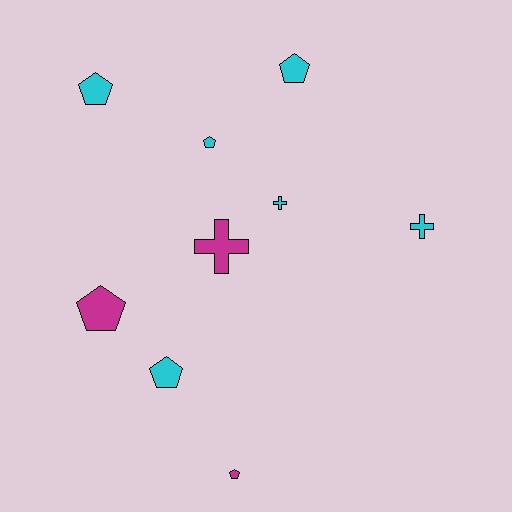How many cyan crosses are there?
There are 2 cyan crosses.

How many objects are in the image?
There are 9 objects.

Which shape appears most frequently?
Pentagon, with 6 objects.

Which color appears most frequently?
Cyan, with 6 objects.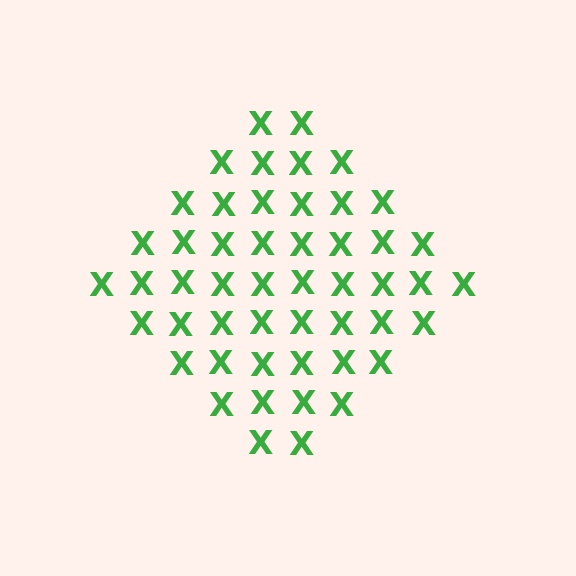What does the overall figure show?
The overall figure shows a diamond.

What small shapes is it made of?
It is made of small letter X's.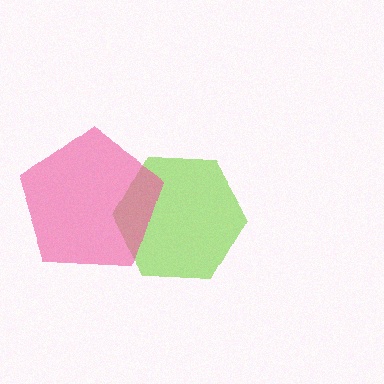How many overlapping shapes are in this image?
There are 2 overlapping shapes in the image.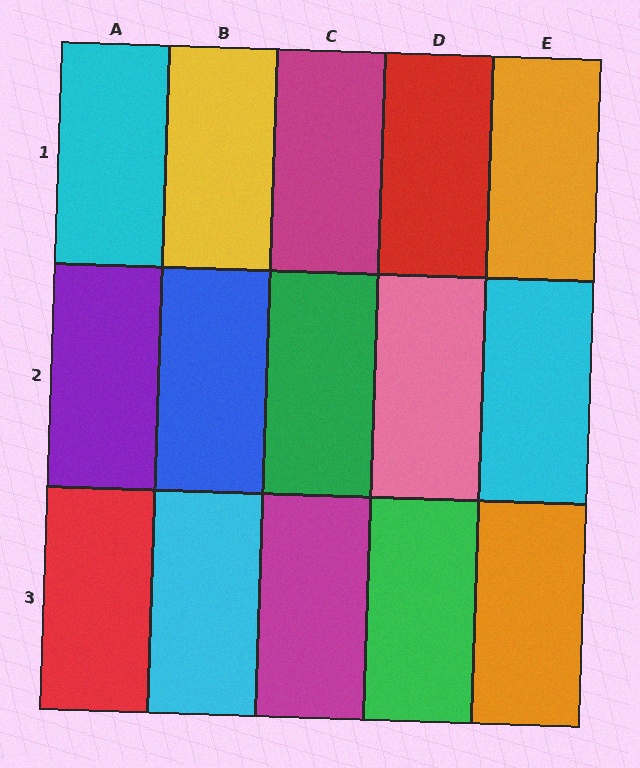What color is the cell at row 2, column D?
Pink.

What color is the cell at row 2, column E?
Cyan.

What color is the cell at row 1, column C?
Magenta.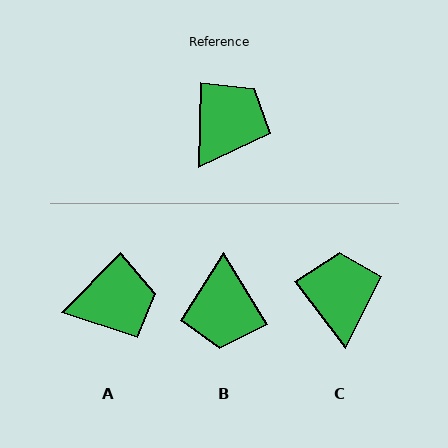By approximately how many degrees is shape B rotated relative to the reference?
Approximately 147 degrees clockwise.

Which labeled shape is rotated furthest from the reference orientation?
B, about 147 degrees away.